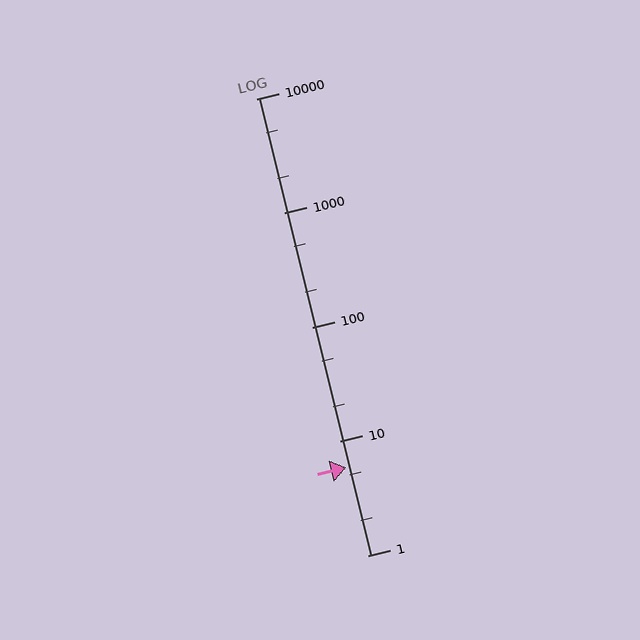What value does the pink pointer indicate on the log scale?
The pointer indicates approximately 5.9.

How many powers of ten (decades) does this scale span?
The scale spans 4 decades, from 1 to 10000.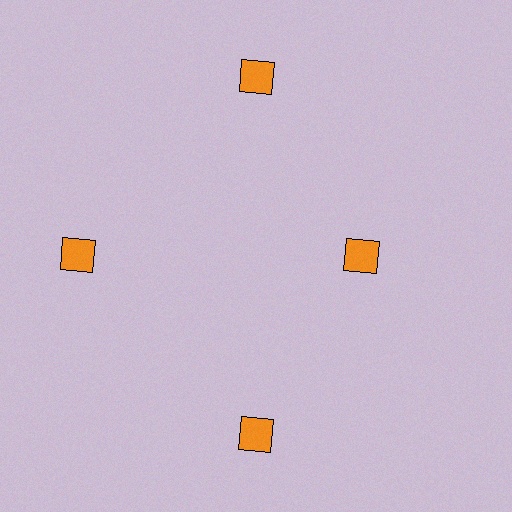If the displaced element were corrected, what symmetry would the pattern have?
It would have 4-fold rotational symmetry — the pattern would map onto itself every 90 degrees.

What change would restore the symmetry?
The symmetry would be restored by moving it outward, back onto the ring so that all 4 diamonds sit at equal angles and equal distance from the center.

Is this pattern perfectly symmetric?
No. The 4 orange diamonds are arranged in a ring, but one element near the 3 o'clock position is pulled inward toward the center, breaking the 4-fold rotational symmetry.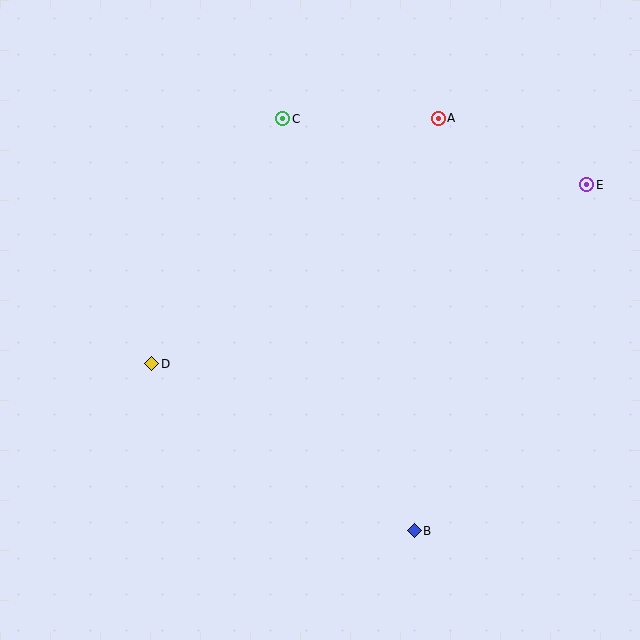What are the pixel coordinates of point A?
Point A is at (438, 118).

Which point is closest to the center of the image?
Point D at (152, 364) is closest to the center.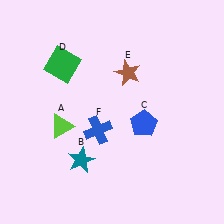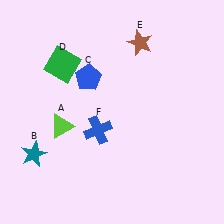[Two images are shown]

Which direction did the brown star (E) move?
The brown star (E) moved up.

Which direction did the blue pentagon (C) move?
The blue pentagon (C) moved left.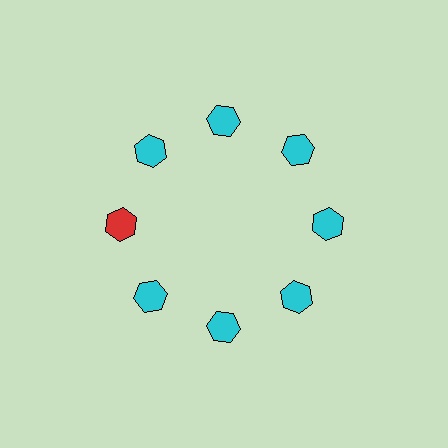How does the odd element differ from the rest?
It has a different color: red instead of cyan.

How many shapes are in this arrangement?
There are 8 shapes arranged in a ring pattern.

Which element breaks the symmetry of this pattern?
The red hexagon at roughly the 9 o'clock position breaks the symmetry. All other shapes are cyan hexagons.